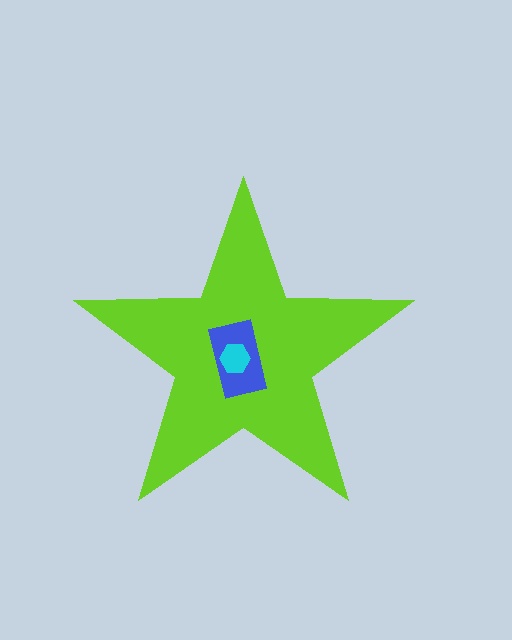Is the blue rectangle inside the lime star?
Yes.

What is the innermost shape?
The cyan hexagon.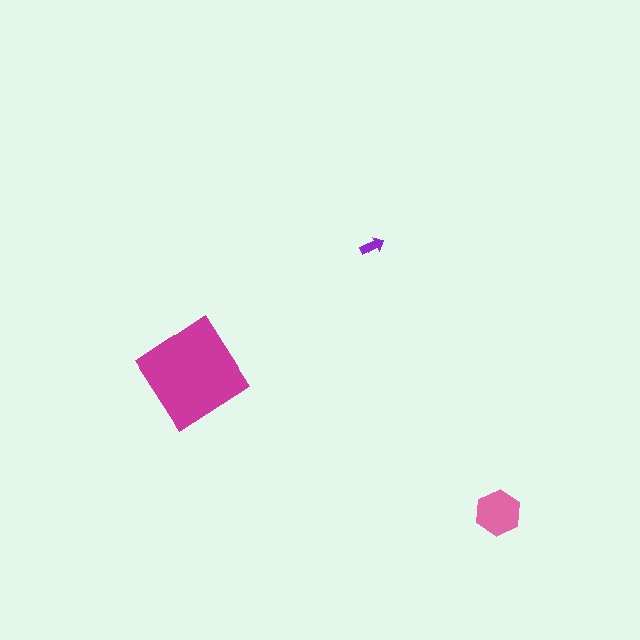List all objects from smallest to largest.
The purple arrow, the pink hexagon, the magenta diamond.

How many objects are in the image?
There are 3 objects in the image.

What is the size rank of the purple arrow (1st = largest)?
3rd.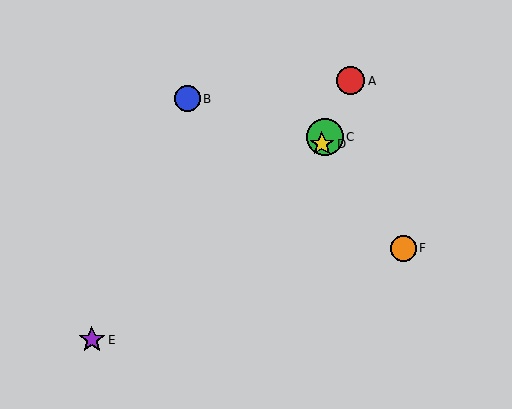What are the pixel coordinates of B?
Object B is at (187, 99).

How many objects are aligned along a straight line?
3 objects (A, C, D) are aligned along a straight line.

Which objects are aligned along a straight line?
Objects A, C, D are aligned along a straight line.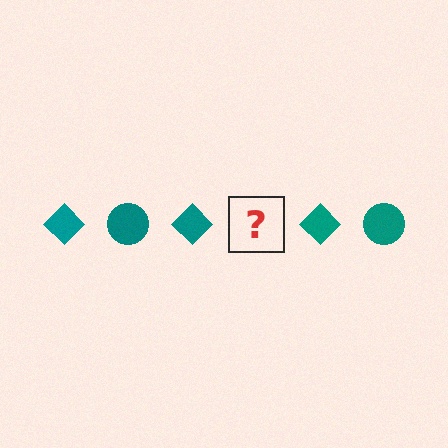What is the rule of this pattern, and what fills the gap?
The rule is that the pattern cycles through diamond, circle shapes in teal. The gap should be filled with a teal circle.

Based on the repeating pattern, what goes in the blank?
The blank should be a teal circle.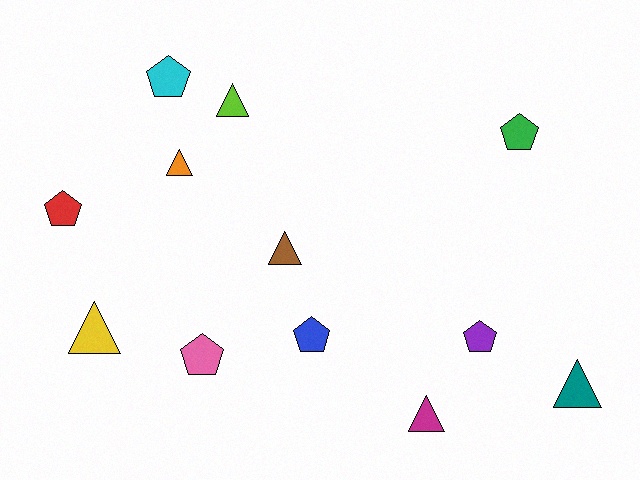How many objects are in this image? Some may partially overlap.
There are 12 objects.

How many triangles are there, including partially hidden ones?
There are 6 triangles.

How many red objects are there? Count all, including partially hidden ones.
There is 1 red object.